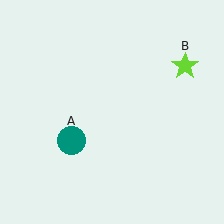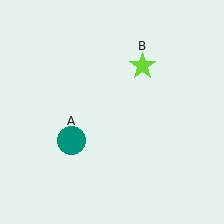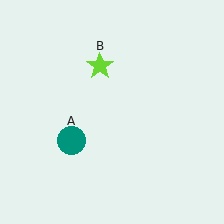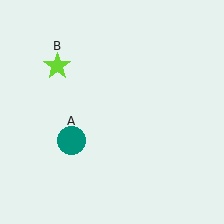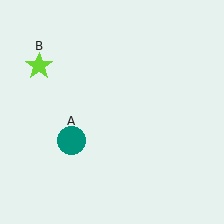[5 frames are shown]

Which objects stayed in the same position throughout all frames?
Teal circle (object A) remained stationary.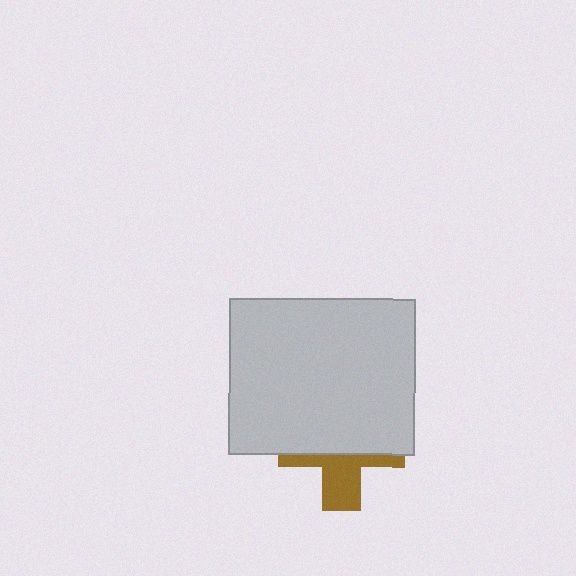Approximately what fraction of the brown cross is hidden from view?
Roughly 62% of the brown cross is hidden behind the light gray rectangle.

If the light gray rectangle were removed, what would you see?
You would see the complete brown cross.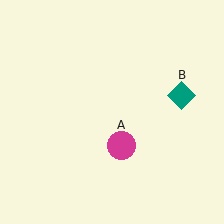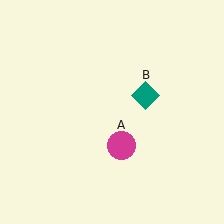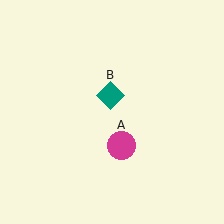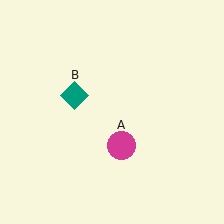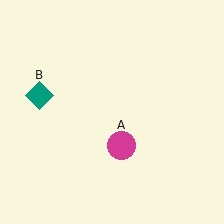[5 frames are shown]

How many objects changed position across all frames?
1 object changed position: teal diamond (object B).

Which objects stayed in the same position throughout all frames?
Magenta circle (object A) remained stationary.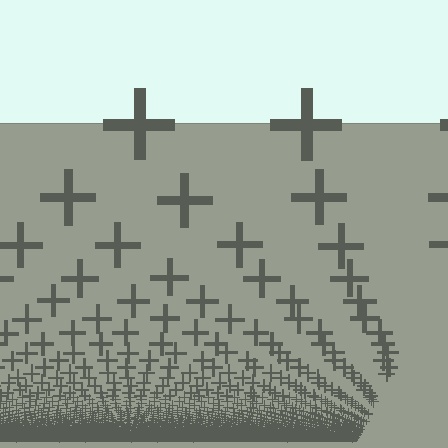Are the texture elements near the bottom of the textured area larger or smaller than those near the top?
Smaller. The gradient is inverted — elements near the bottom are smaller and denser.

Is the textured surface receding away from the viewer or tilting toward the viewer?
The surface appears to tilt toward the viewer. Texture elements get larger and sparser toward the top.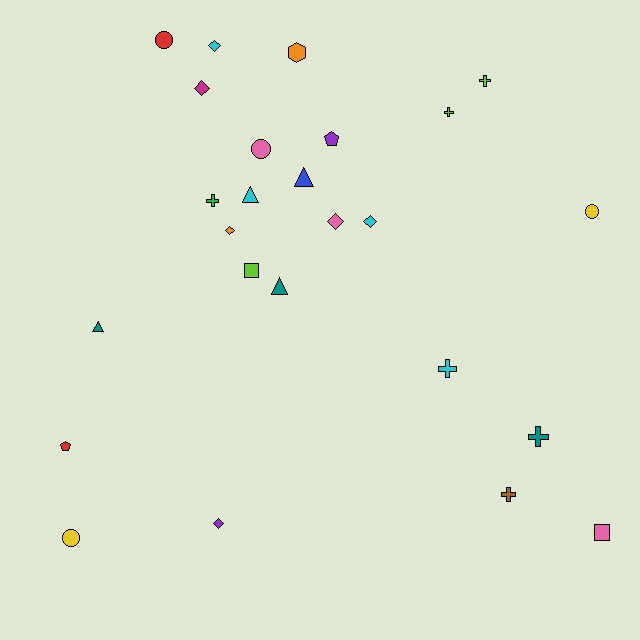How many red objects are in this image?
There are 2 red objects.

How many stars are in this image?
There are no stars.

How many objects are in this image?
There are 25 objects.